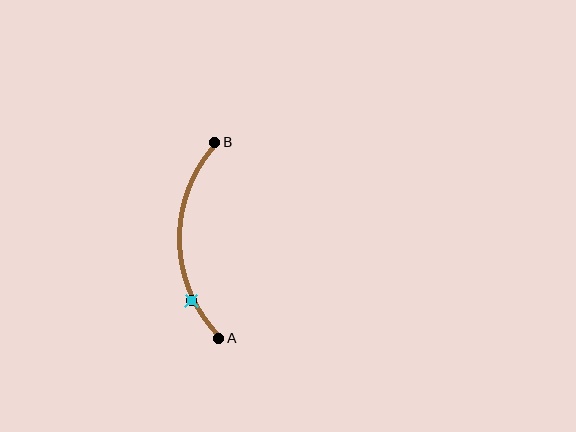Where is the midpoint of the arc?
The arc midpoint is the point on the curve farthest from the straight line joining A and B. It sits to the left of that line.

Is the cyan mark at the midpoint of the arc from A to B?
No. The cyan mark lies on the arc but is closer to endpoint A. The arc midpoint would be at the point on the curve equidistant along the arc from both A and B.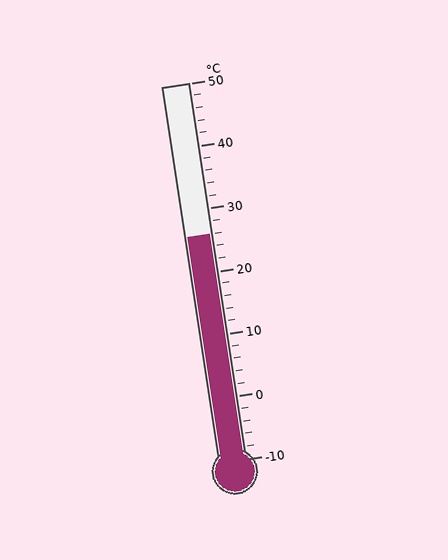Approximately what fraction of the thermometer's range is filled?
The thermometer is filled to approximately 60% of its range.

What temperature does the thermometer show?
The thermometer shows approximately 26°C.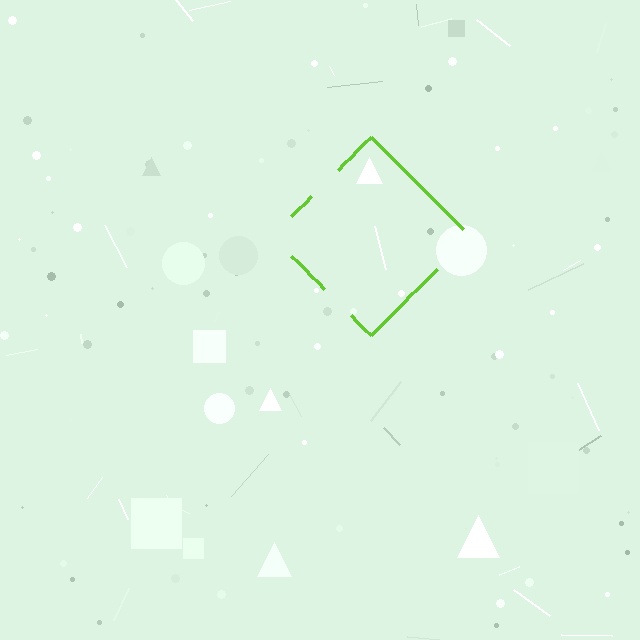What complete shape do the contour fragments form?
The contour fragments form a diamond.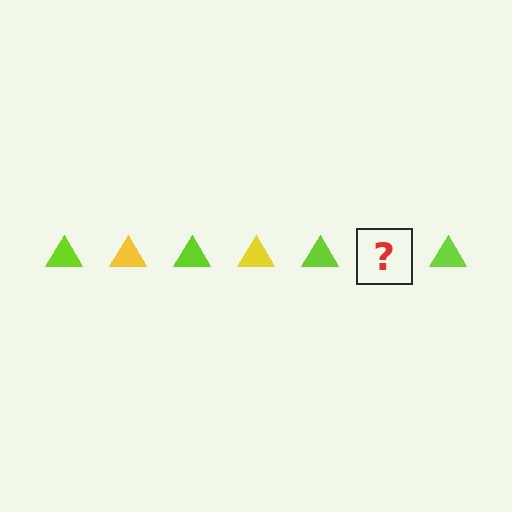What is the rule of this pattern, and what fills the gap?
The rule is that the pattern cycles through lime, yellow triangles. The gap should be filled with a yellow triangle.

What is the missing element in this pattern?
The missing element is a yellow triangle.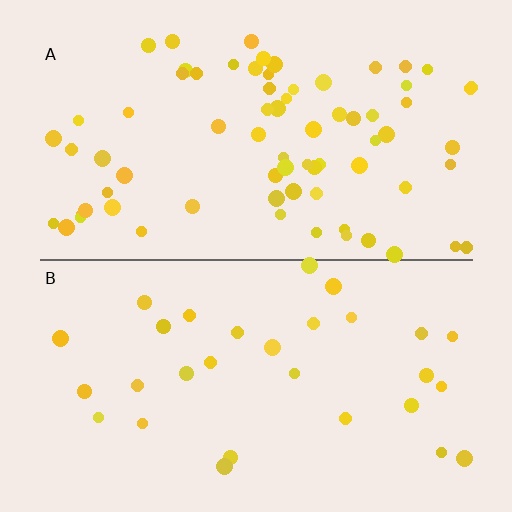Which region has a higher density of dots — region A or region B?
A (the top).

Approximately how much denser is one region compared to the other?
Approximately 2.4× — region A over region B.